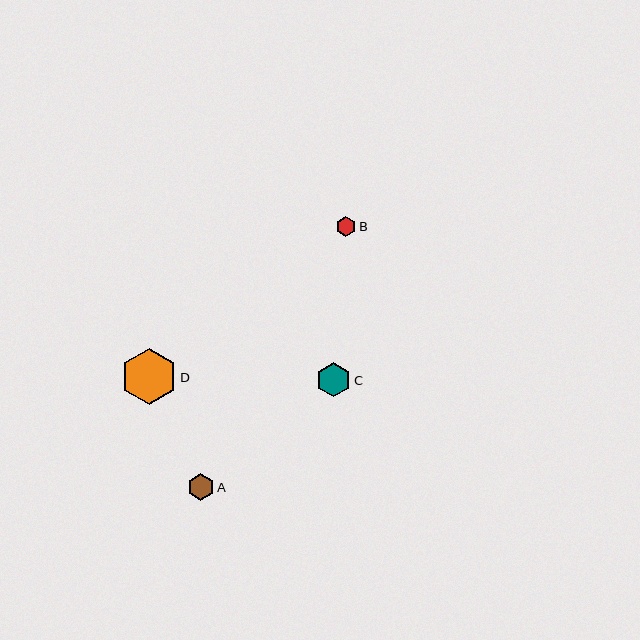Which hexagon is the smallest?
Hexagon B is the smallest with a size of approximately 20 pixels.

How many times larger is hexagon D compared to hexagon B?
Hexagon D is approximately 2.8 times the size of hexagon B.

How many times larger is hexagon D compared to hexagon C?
Hexagon D is approximately 1.6 times the size of hexagon C.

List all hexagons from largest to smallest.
From largest to smallest: D, C, A, B.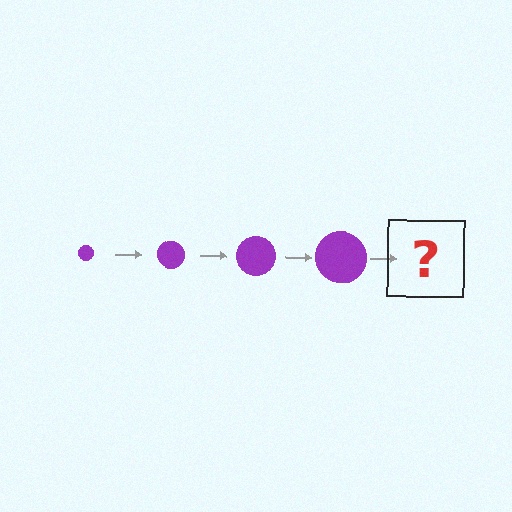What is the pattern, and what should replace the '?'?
The pattern is that the circle gets progressively larger each step. The '?' should be a purple circle, larger than the previous one.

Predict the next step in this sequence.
The next step is a purple circle, larger than the previous one.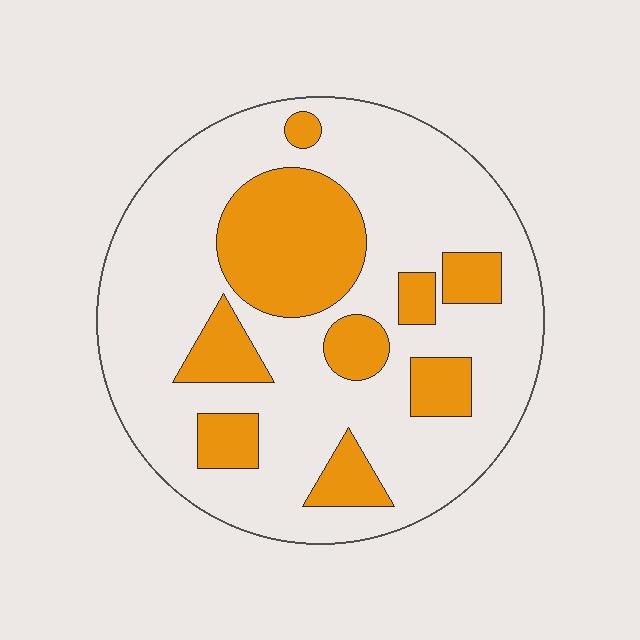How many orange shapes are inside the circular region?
9.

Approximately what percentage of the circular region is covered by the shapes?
Approximately 25%.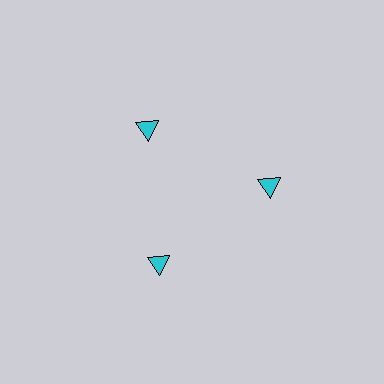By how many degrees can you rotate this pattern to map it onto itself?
The pattern maps onto itself every 120 degrees of rotation.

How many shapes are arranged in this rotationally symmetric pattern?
There are 3 shapes, arranged in 3 groups of 1.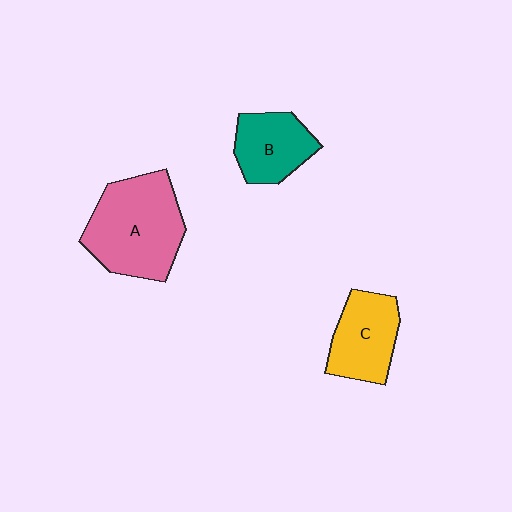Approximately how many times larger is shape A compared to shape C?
Approximately 1.6 times.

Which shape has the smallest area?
Shape B (teal).